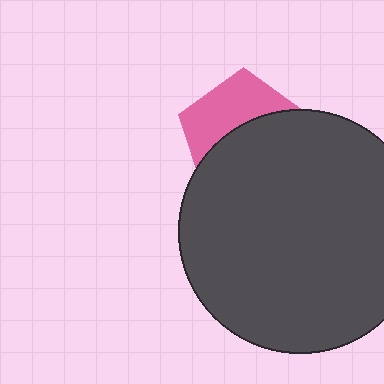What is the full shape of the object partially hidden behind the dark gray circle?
The partially hidden object is a pink pentagon.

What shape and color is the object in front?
The object in front is a dark gray circle.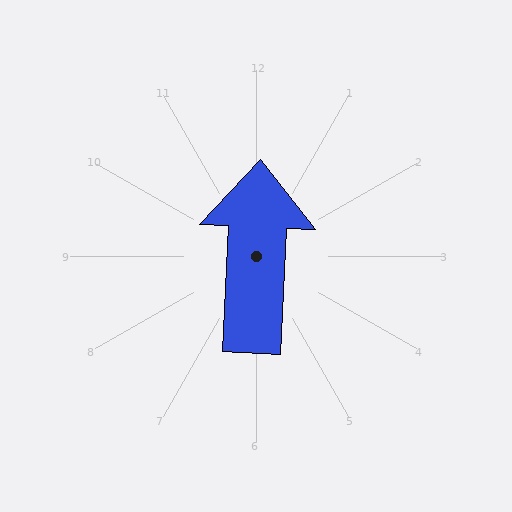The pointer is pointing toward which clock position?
Roughly 12 o'clock.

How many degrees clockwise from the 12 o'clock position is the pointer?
Approximately 3 degrees.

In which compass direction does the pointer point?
North.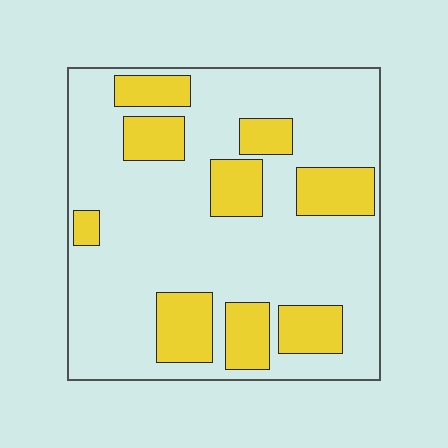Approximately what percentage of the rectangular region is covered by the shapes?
Approximately 25%.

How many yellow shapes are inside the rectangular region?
9.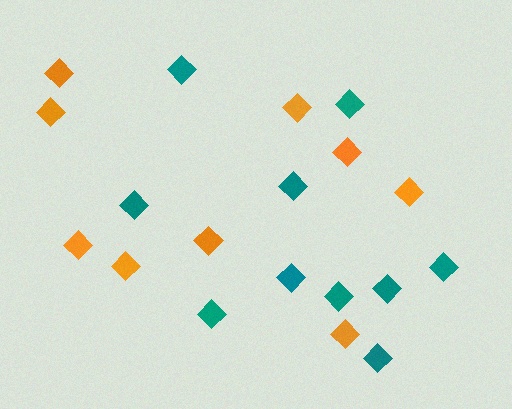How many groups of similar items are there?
There are 2 groups: one group of teal diamonds (10) and one group of orange diamonds (9).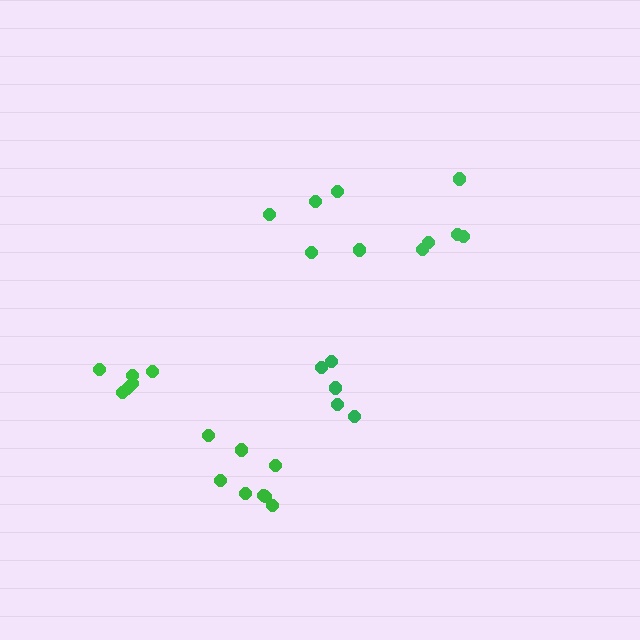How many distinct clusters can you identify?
There are 5 distinct clusters.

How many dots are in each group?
Group 1: 8 dots, Group 2: 5 dots, Group 3: 5 dots, Group 4: 6 dots, Group 5: 5 dots (29 total).